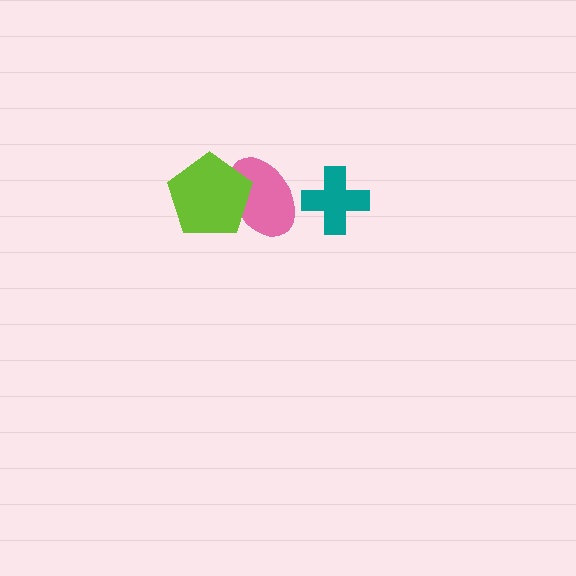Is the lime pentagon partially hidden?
No, no other shape covers it.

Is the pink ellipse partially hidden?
Yes, it is partially covered by another shape.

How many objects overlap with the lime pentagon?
1 object overlaps with the lime pentagon.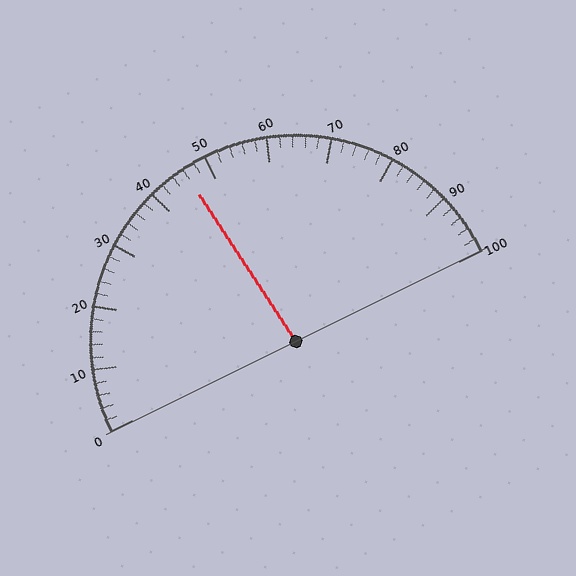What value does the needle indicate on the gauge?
The needle indicates approximately 46.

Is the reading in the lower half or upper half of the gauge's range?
The reading is in the lower half of the range (0 to 100).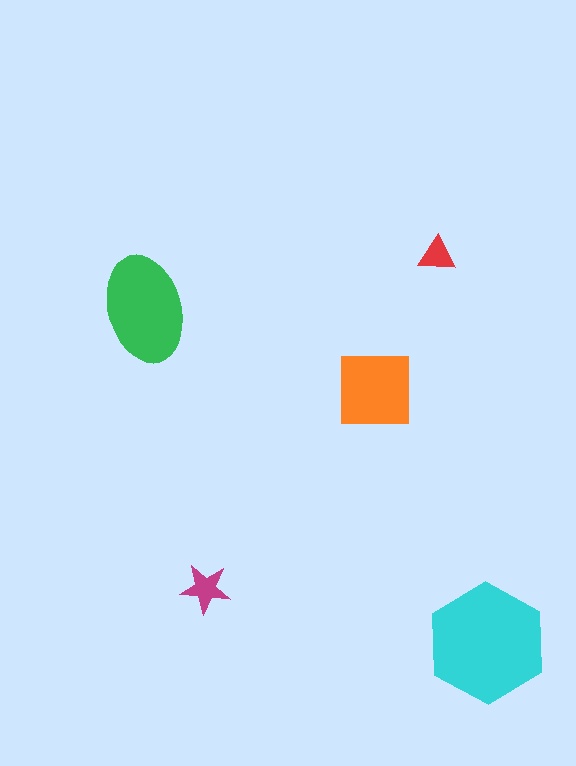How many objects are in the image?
There are 5 objects in the image.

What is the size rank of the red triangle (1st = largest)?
5th.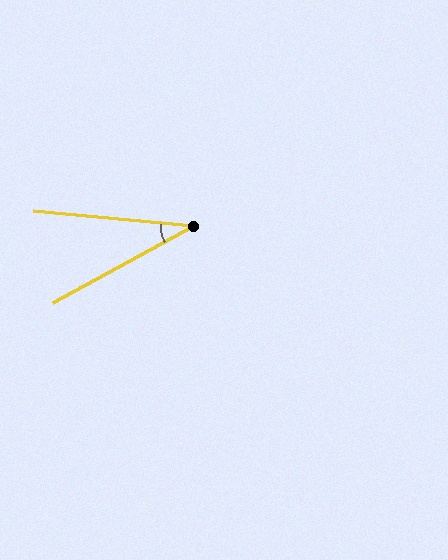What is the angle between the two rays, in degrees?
Approximately 34 degrees.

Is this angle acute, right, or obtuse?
It is acute.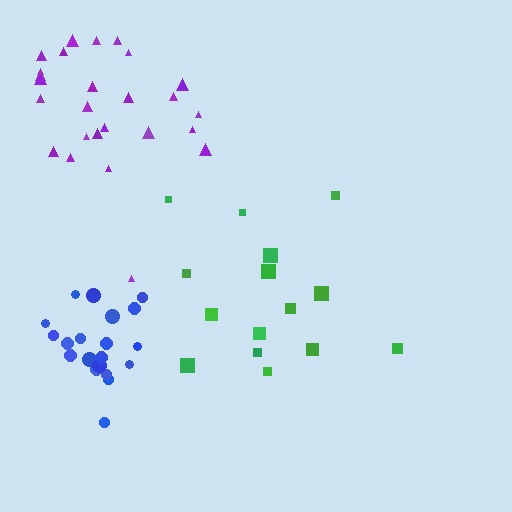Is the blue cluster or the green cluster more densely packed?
Blue.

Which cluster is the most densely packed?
Blue.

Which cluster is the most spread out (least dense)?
Green.